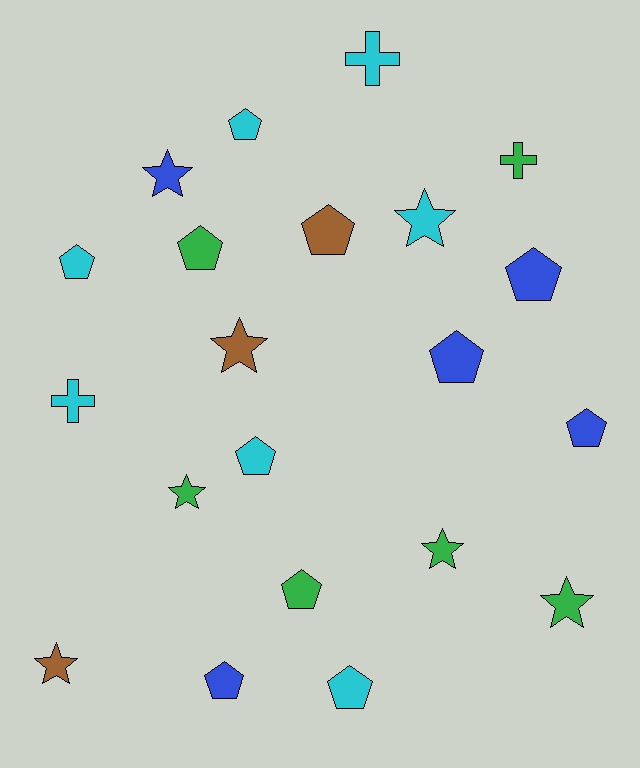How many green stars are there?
There are 3 green stars.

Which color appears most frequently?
Cyan, with 7 objects.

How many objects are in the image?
There are 21 objects.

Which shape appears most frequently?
Pentagon, with 11 objects.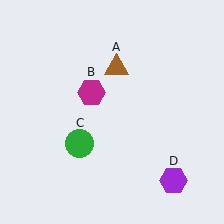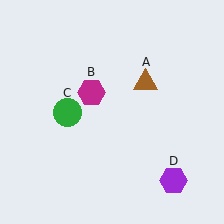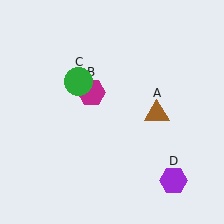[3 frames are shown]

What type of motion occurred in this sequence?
The brown triangle (object A), green circle (object C) rotated clockwise around the center of the scene.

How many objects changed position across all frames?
2 objects changed position: brown triangle (object A), green circle (object C).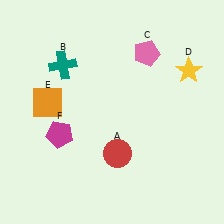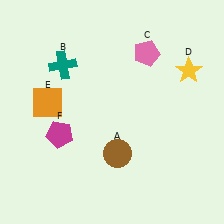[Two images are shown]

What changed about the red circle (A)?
In Image 1, A is red. In Image 2, it changed to brown.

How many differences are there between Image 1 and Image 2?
There is 1 difference between the two images.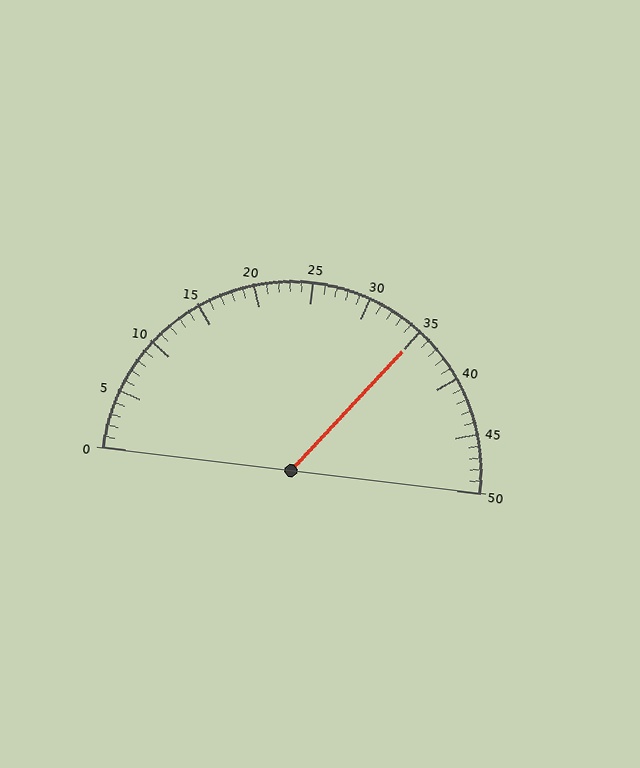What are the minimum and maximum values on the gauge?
The gauge ranges from 0 to 50.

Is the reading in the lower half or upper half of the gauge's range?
The reading is in the upper half of the range (0 to 50).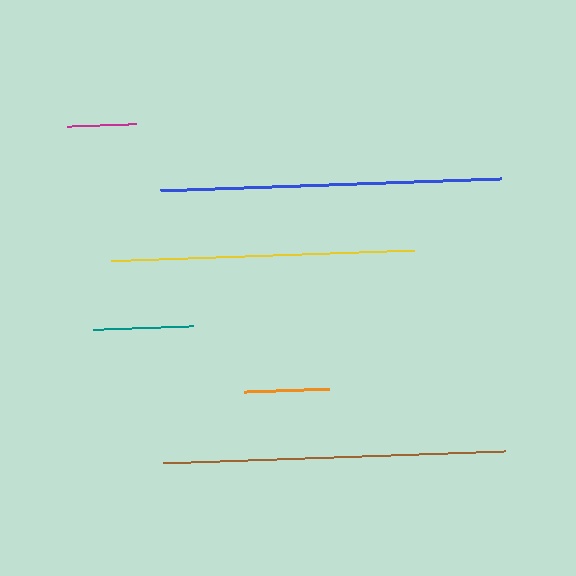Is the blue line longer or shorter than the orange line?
The blue line is longer than the orange line.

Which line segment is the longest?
The brown line is the longest at approximately 342 pixels.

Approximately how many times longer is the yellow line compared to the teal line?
The yellow line is approximately 3.0 times the length of the teal line.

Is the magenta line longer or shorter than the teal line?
The teal line is longer than the magenta line.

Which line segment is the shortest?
The magenta line is the shortest at approximately 69 pixels.